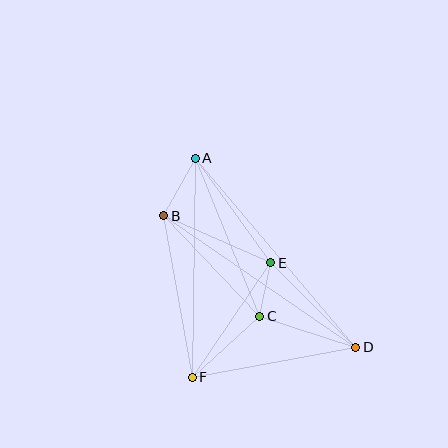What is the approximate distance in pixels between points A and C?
The distance between A and C is approximately 171 pixels.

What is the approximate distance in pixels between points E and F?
The distance between E and F is approximately 139 pixels.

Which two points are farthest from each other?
Points A and D are farthest from each other.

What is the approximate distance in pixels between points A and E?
The distance between A and E is approximately 128 pixels.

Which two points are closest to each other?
Points C and E are closest to each other.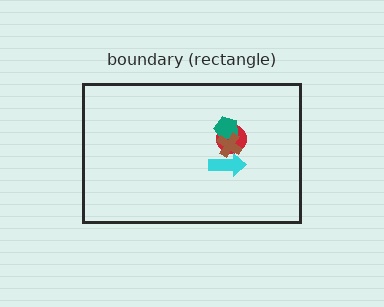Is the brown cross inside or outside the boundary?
Inside.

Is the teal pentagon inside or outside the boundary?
Inside.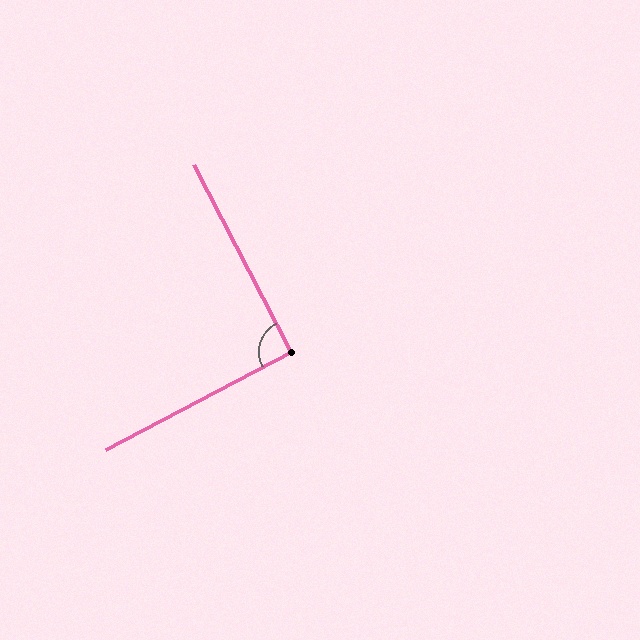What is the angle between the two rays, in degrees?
Approximately 90 degrees.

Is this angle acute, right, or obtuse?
It is approximately a right angle.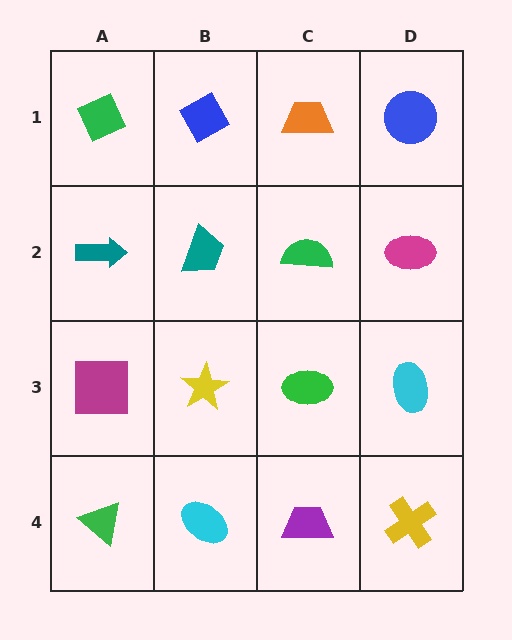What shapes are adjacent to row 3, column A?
A teal arrow (row 2, column A), a green triangle (row 4, column A), a yellow star (row 3, column B).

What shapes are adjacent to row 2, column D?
A blue circle (row 1, column D), a cyan ellipse (row 3, column D), a green semicircle (row 2, column C).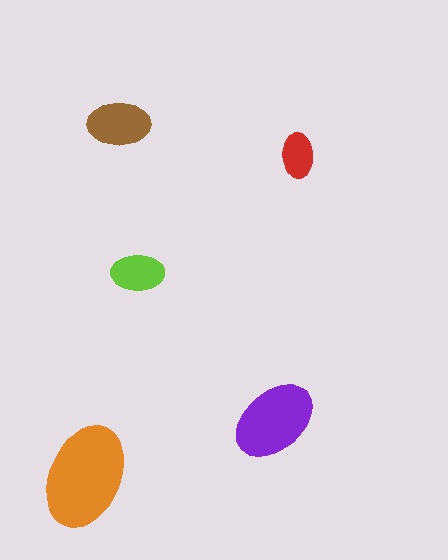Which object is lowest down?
The orange ellipse is bottommost.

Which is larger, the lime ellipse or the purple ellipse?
The purple one.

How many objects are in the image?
There are 5 objects in the image.